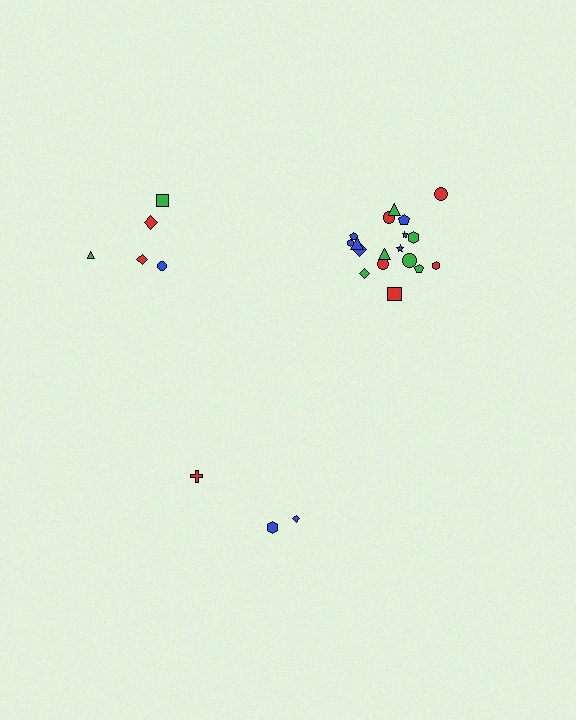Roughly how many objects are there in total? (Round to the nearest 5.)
Roughly 25 objects in total.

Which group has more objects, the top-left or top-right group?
The top-right group.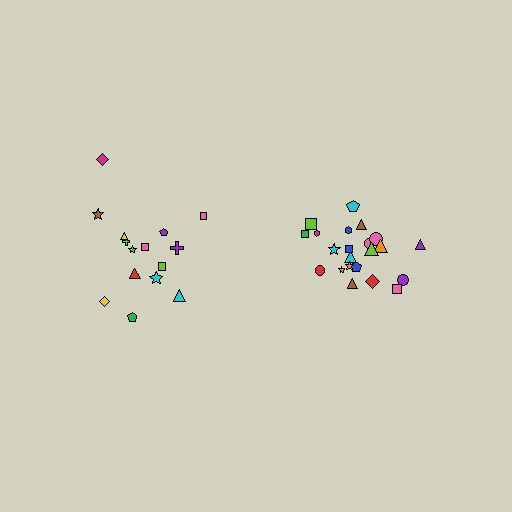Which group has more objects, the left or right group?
The right group.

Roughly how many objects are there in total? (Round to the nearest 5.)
Roughly 35 objects in total.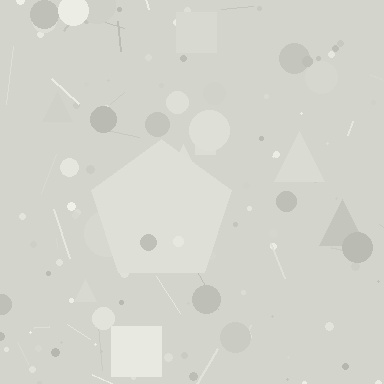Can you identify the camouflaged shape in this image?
The camouflaged shape is a pentagon.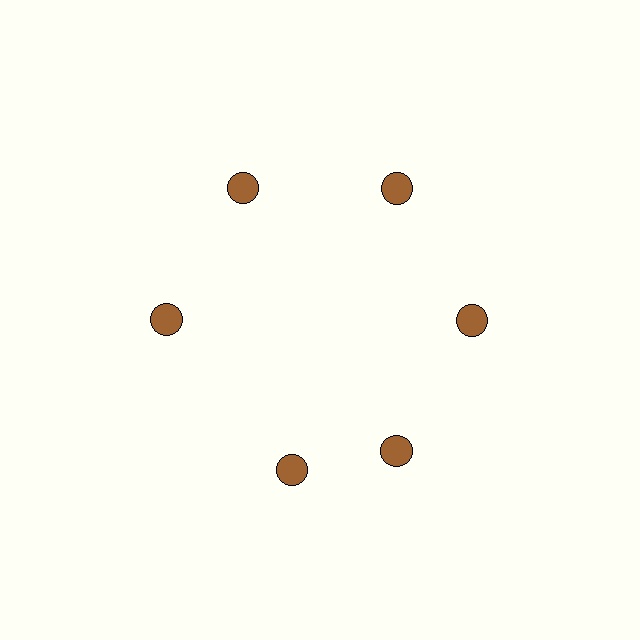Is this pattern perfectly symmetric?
No. The 6 brown circles are arranged in a ring, but one element near the 7 o'clock position is rotated out of alignment along the ring, breaking the 6-fold rotational symmetry.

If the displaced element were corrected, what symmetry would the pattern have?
It would have 6-fold rotational symmetry — the pattern would map onto itself every 60 degrees.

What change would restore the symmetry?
The symmetry would be restored by rotating it back into even spacing with its neighbors so that all 6 circles sit at equal angles and equal distance from the center.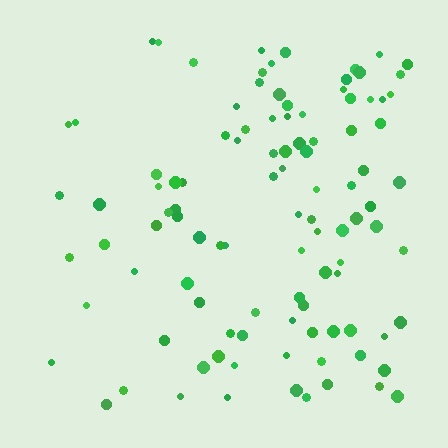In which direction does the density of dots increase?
From left to right, with the right side densest.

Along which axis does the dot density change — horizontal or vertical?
Horizontal.